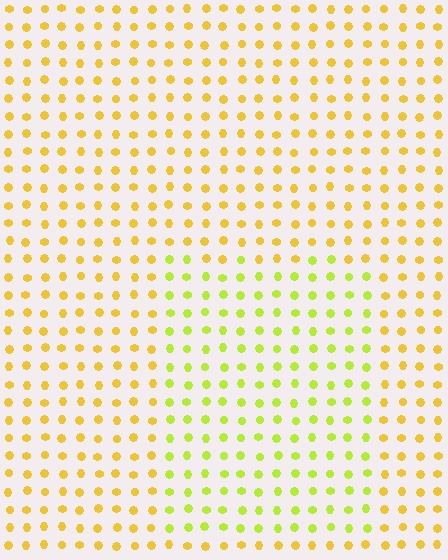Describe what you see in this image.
The image is filled with small yellow elements in a uniform arrangement. A rectangle-shaped region is visible where the elements are tinted to a slightly different hue, forming a subtle color boundary.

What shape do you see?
I see a rectangle.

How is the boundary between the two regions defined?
The boundary is defined purely by a slight shift in hue (about 32 degrees). Spacing, size, and orientation are identical on both sides.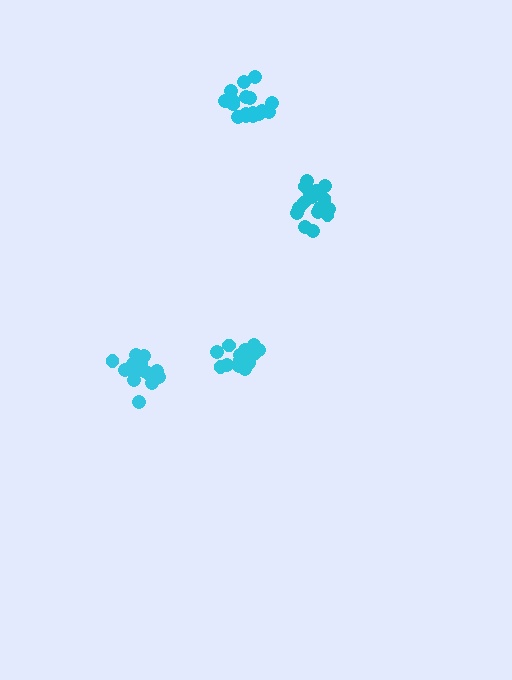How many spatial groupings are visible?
There are 4 spatial groupings.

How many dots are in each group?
Group 1: 18 dots, Group 2: 17 dots, Group 3: 15 dots, Group 4: 14 dots (64 total).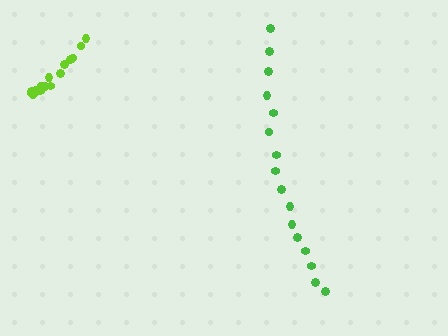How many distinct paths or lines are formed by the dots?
There are 2 distinct paths.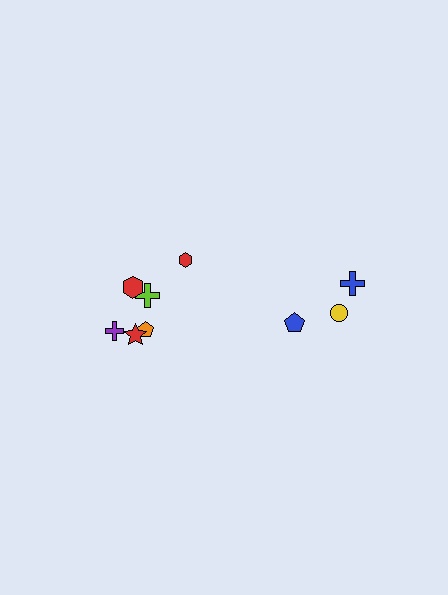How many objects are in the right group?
There are 3 objects.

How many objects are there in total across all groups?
There are 9 objects.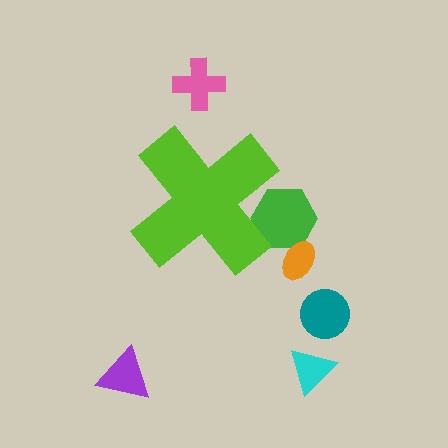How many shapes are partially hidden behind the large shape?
1 shape is partially hidden.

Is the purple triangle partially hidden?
No, the purple triangle is fully visible.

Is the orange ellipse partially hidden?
No, the orange ellipse is fully visible.